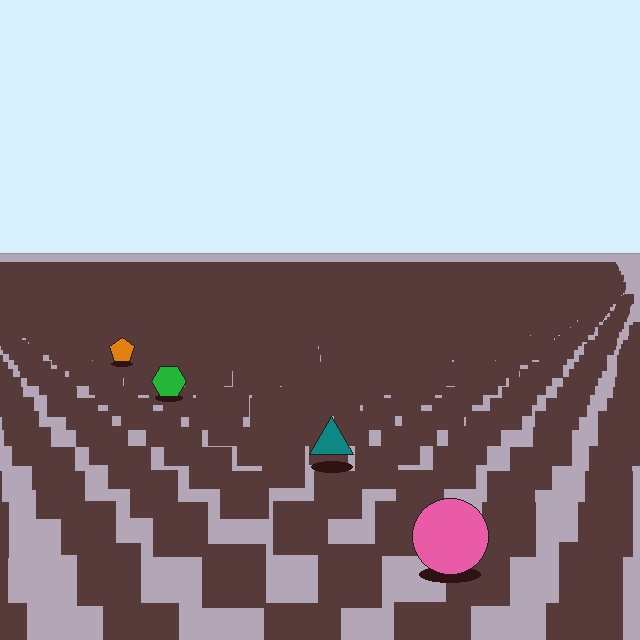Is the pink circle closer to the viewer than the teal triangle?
Yes. The pink circle is closer — you can tell from the texture gradient: the ground texture is coarser near it.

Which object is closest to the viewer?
The pink circle is closest. The texture marks near it are larger and more spread out.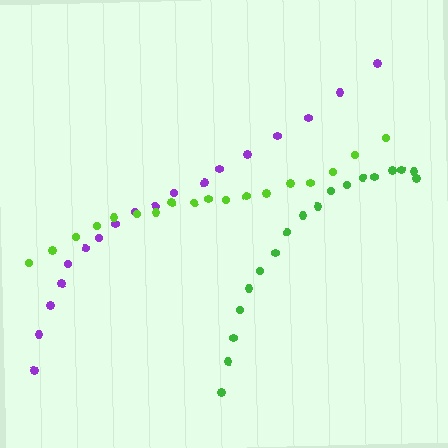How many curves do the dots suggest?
There are 3 distinct paths.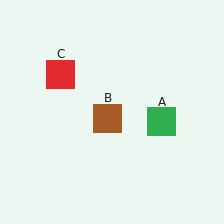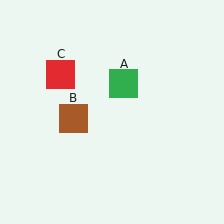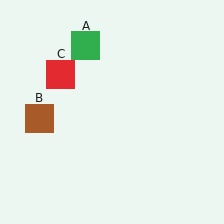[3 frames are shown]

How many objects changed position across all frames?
2 objects changed position: green square (object A), brown square (object B).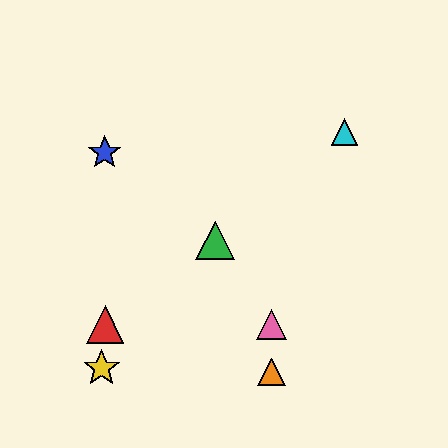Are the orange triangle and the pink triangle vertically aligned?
Yes, both are at x≈271.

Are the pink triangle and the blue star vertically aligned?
No, the pink triangle is at x≈271 and the blue star is at x≈105.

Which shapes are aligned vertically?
The purple triangle, the orange triangle, the pink triangle are aligned vertically.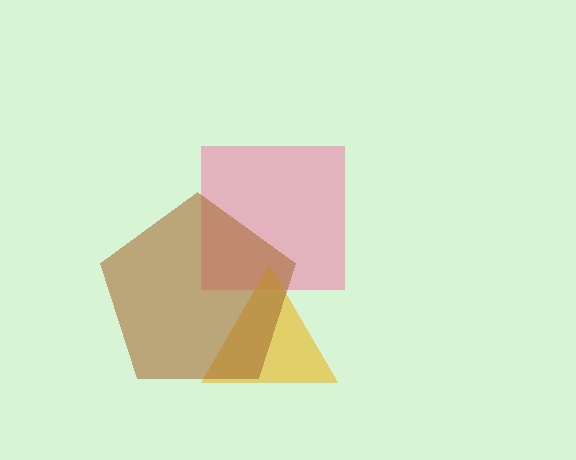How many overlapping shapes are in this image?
There are 3 overlapping shapes in the image.